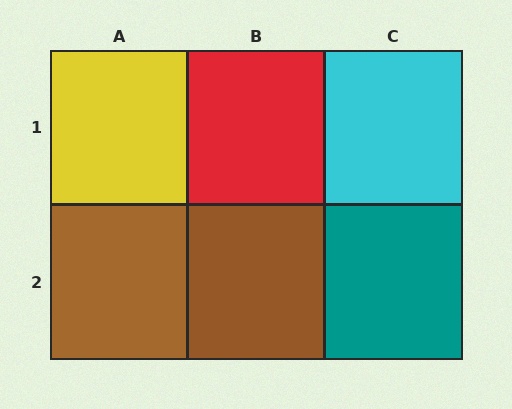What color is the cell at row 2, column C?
Teal.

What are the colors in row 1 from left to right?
Yellow, red, cyan.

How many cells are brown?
2 cells are brown.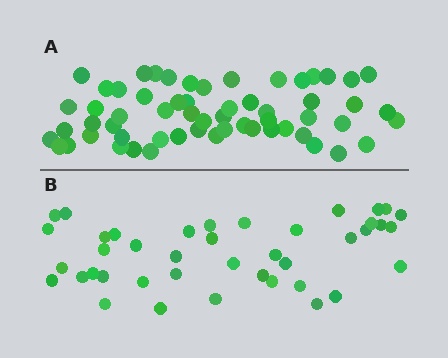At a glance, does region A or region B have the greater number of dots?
Region A (the top region) has more dots.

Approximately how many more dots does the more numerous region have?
Region A has approximately 20 more dots than region B.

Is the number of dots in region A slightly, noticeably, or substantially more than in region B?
Region A has noticeably more, but not dramatically so. The ratio is roughly 1.4 to 1.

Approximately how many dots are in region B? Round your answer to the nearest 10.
About 40 dots. (The exact count is 41, which rounds to 40.)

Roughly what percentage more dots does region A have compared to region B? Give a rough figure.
About 45% more.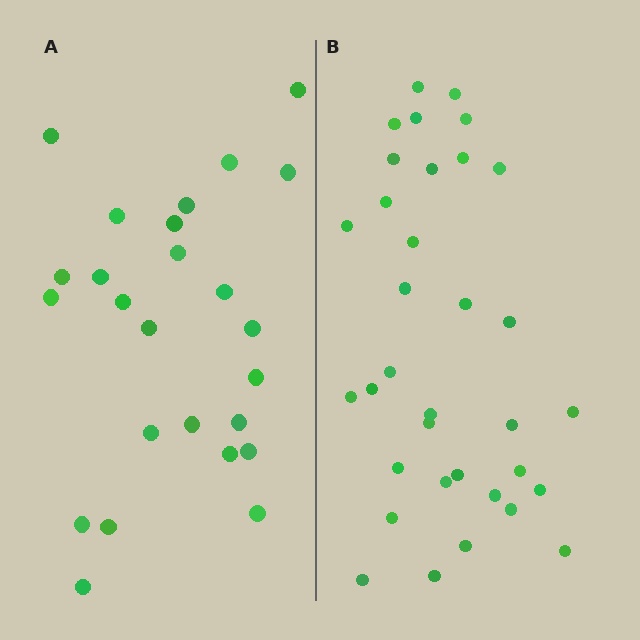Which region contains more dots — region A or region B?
Region B (the right region) has more dots.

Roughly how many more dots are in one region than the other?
Region B has roughly 8 or so more dots than region A.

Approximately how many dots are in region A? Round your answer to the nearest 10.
About 20 dots. (The exact count is 25, which rounds to 20.)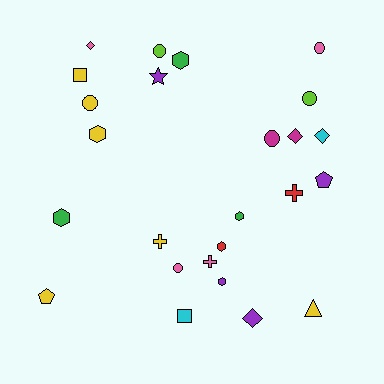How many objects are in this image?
There are 25 objects.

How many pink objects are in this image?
There are 4 pink objects.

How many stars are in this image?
There is 1 star.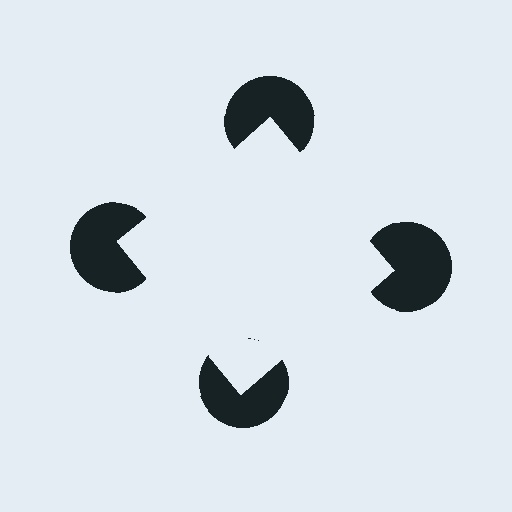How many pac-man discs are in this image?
There are 4 — one at each vertex of the illusory square.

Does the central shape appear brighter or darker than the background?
It typically appears slightly brighter than the background, even though no actual brightness change is drawn.